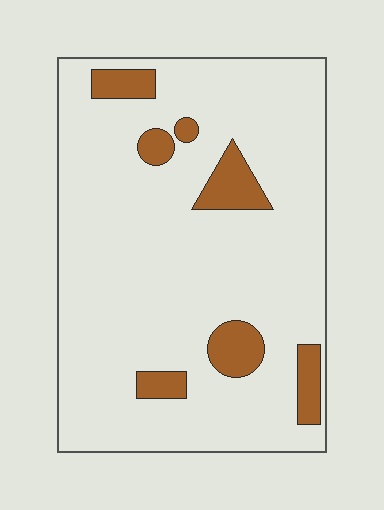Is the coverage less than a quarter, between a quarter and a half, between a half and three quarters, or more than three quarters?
Less than a quarter.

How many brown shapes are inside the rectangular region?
7.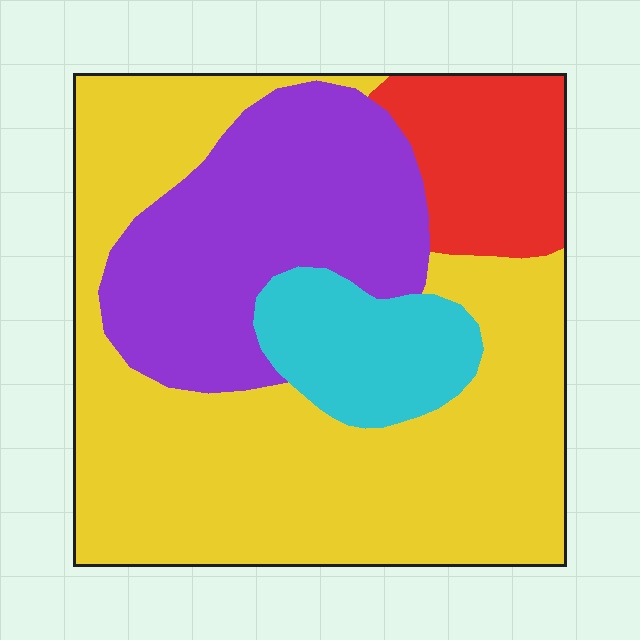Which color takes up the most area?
Yellow, at roughly 50%.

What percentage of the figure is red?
Red takes up about one eighth (1/8) of the figure.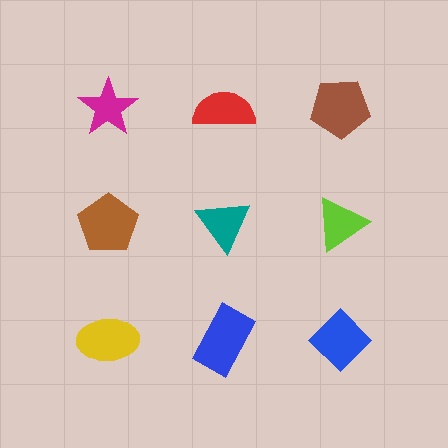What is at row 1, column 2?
A red semicircle.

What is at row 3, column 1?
A yellow ellipse.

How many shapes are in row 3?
3 shapes.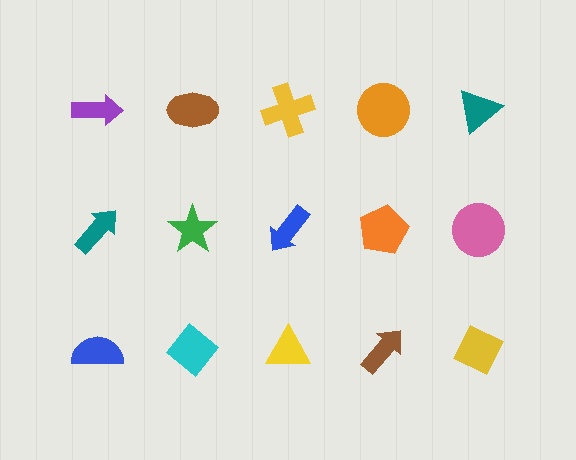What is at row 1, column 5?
A teal triangle.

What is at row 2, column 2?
A green star.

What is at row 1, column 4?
An orange circle.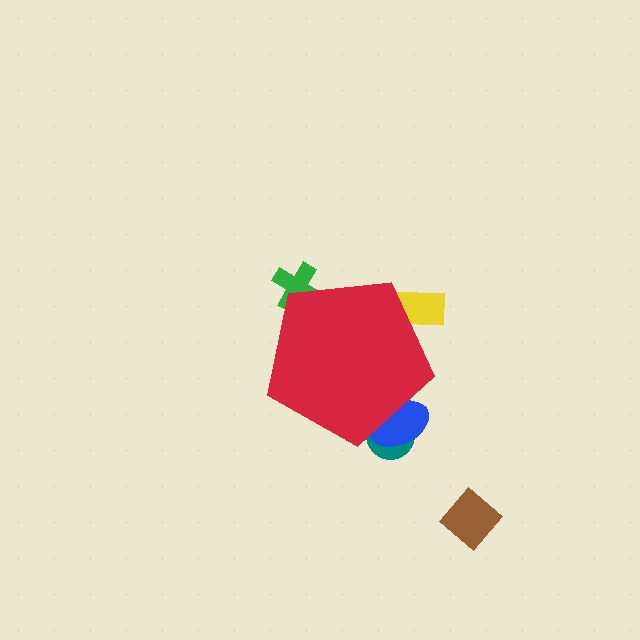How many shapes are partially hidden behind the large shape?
4 shapes are partially hidden.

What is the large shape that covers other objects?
A red pentagon.